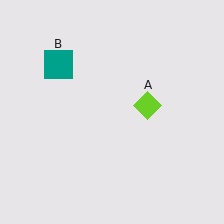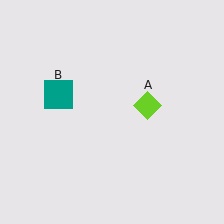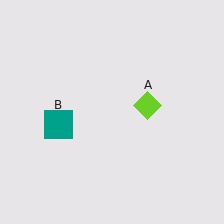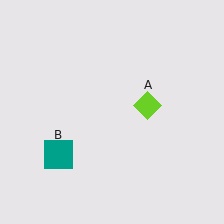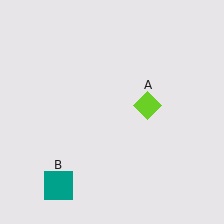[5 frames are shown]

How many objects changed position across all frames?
1 object changed position: teal square (object B).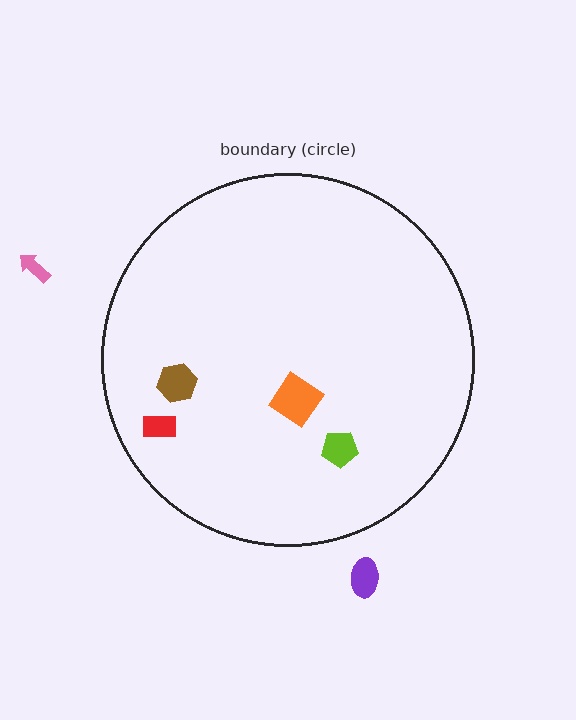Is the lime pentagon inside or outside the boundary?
Inside.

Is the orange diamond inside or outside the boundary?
Inside.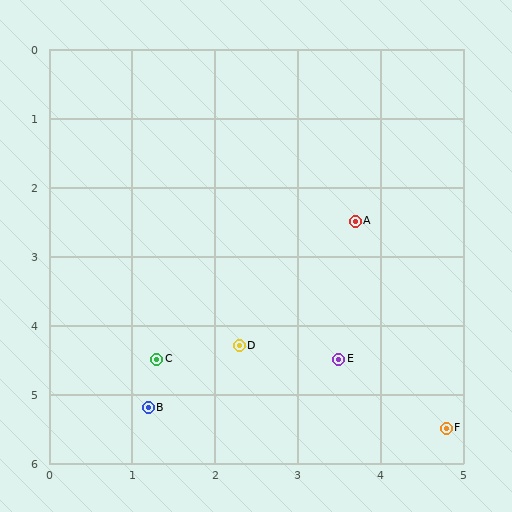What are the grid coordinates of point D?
Point D is at approximately (2.3, 4.3).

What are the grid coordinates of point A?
Point A is at approximately (3.7, 2.5).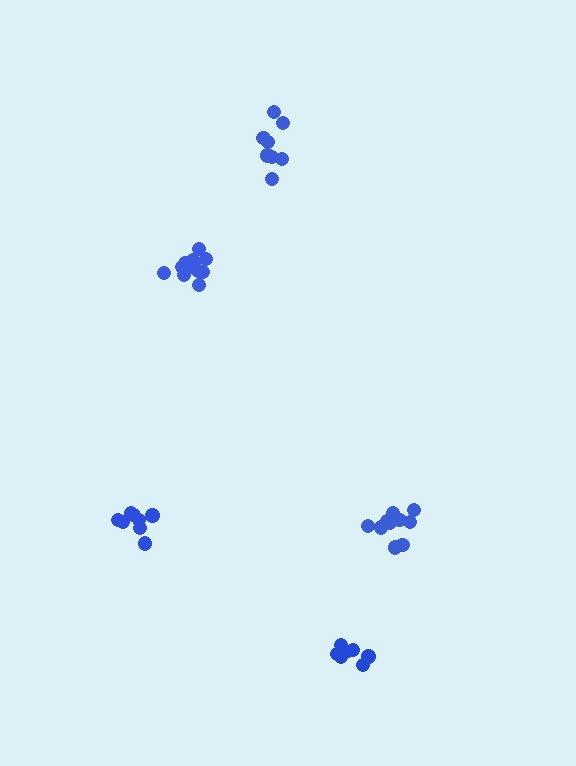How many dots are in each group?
Group 1: 8 dots, Group 2: 10 dots, Group 3: 12 dots, Group 4: 8 dots, Group 5: 7 dots (45 total).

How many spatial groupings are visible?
There are 5 spatial groupings.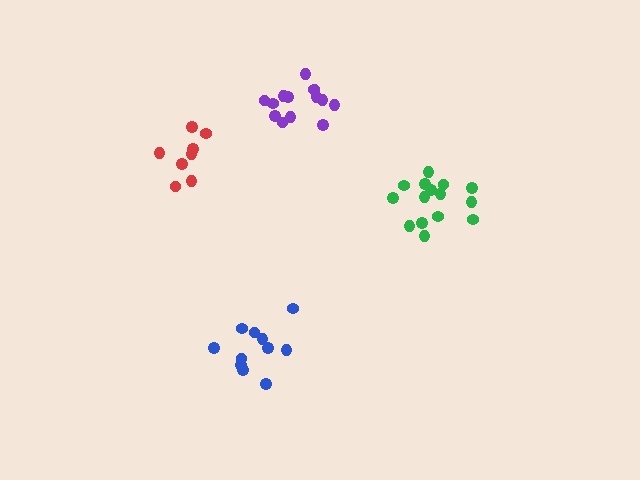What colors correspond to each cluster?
The clusters are colored: green, red, blue, purple.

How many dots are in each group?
Group 1: 15 dots, Group 2: 9 dots, Group 3: 11 dots, Group 4: 14 dots (49 total).